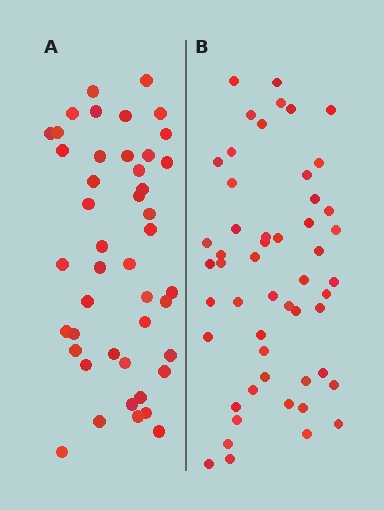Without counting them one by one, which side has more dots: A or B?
Region B (the right region) has more dots.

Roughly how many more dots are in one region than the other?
Region B has roughly 8 or so more dots than region A.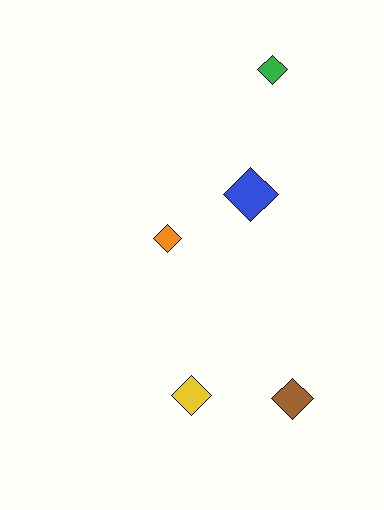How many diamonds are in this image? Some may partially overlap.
There are 5 diamonds.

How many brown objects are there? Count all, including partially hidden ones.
There is 1 brown object.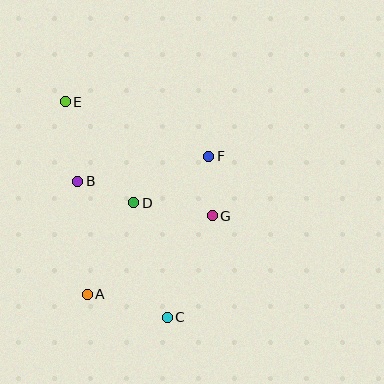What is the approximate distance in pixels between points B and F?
The distance between B and F is approximately 134 pixels.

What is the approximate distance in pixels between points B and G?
The distance between B and G is approximately 139 pixels.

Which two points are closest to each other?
Points F and G are closest to each other.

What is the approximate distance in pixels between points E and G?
The distance between E and G is approximately 186 pixels.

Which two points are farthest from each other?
Points C and E are farthest from each other.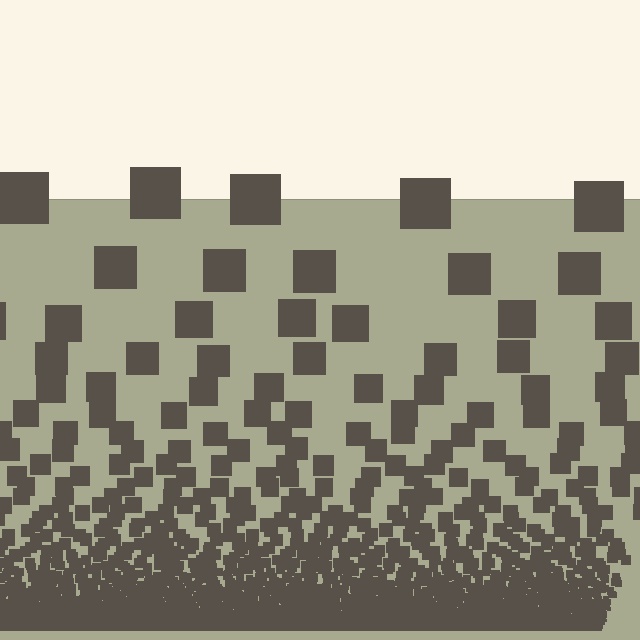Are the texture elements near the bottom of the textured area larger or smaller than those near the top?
Smaller. The gradient is inverted — elements near the bottom are smaller and denser.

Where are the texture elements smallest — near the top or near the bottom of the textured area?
Near the bottom.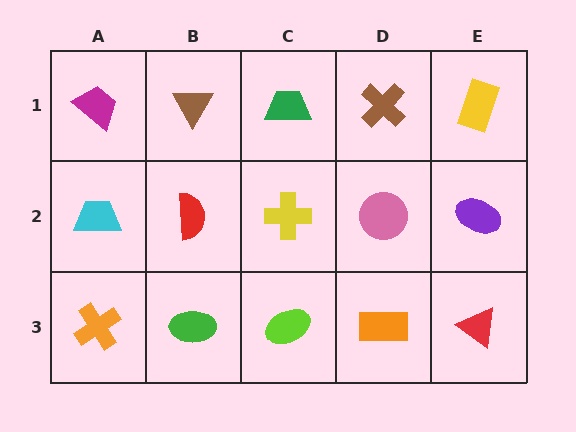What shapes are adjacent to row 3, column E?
A purple ellipse (row 2, column E), an orange rectangle (row 3, column D).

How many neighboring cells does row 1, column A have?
2.